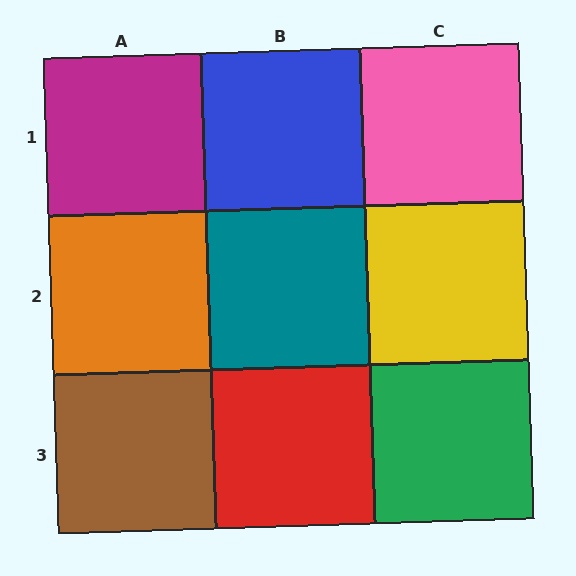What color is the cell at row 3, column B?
Red.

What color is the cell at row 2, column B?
Teal.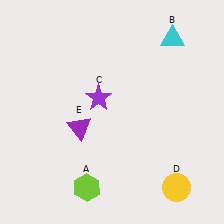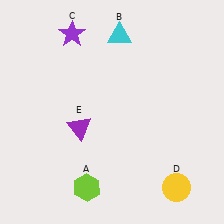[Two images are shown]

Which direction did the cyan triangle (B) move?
The cyan triangle (B) moved left.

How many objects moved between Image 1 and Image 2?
2 objects moved between the two images.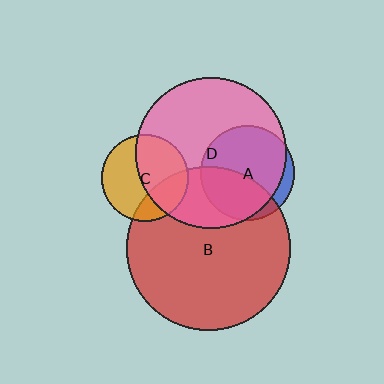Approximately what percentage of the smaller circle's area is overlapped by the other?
Approximately 50%.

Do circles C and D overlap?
Yes.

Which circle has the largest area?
Circle B (red).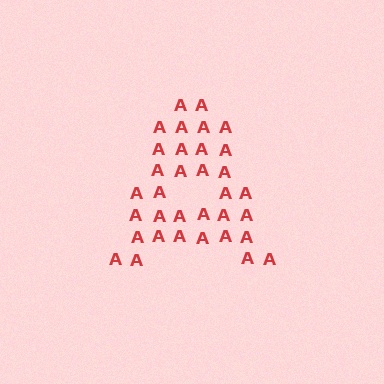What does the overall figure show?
The overall figure shows the letter A.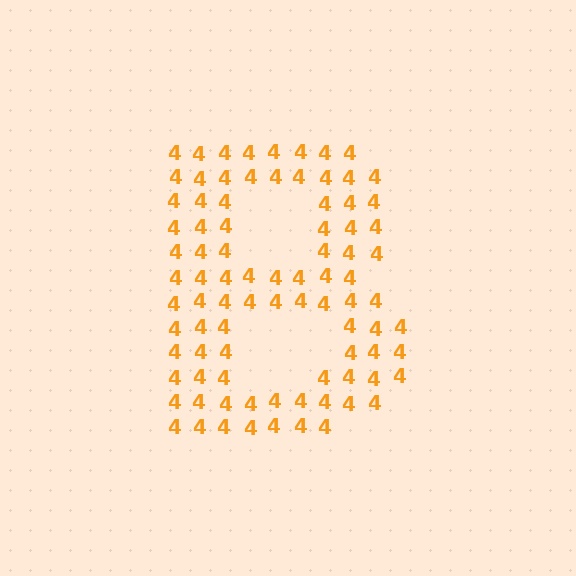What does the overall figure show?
The overall figure shows the letter B.